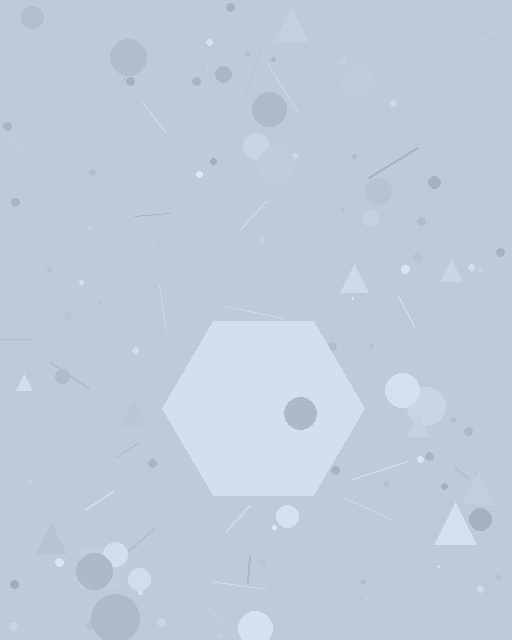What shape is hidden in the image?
A hexagon is hidden in the image.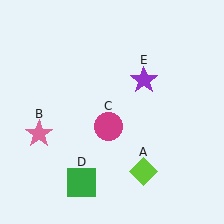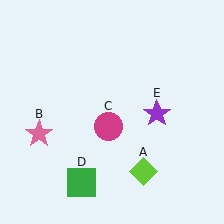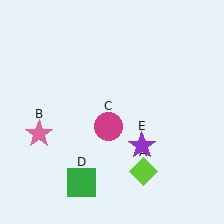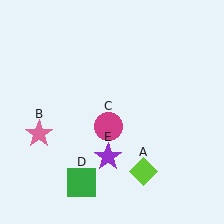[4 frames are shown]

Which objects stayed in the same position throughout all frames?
Lime diamond (object A) and pink star (object B) and magenta circle (object C) and green square (object D) remained stationary.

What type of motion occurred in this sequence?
The purple star (object E) rotated clockwise around the center of the scene.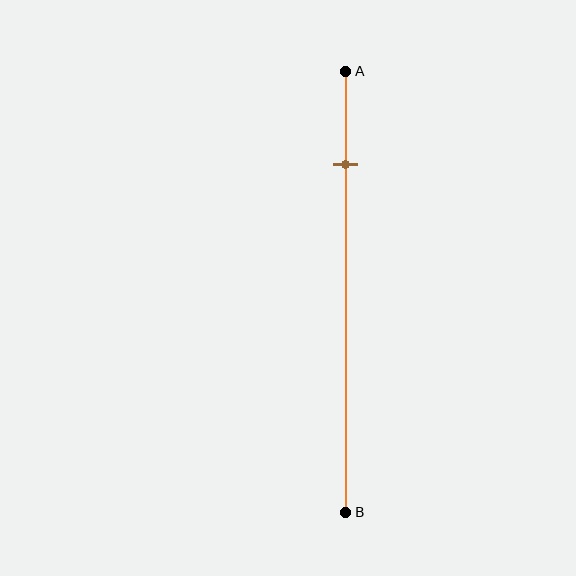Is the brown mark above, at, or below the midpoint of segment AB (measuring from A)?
The brown mark is above the midpoint of segment AB.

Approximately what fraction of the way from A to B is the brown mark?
The brown mark is approximately 20% of the way from A to B.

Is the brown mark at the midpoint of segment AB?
No, the mark is at about 20% from A, not at the 50% midpoint.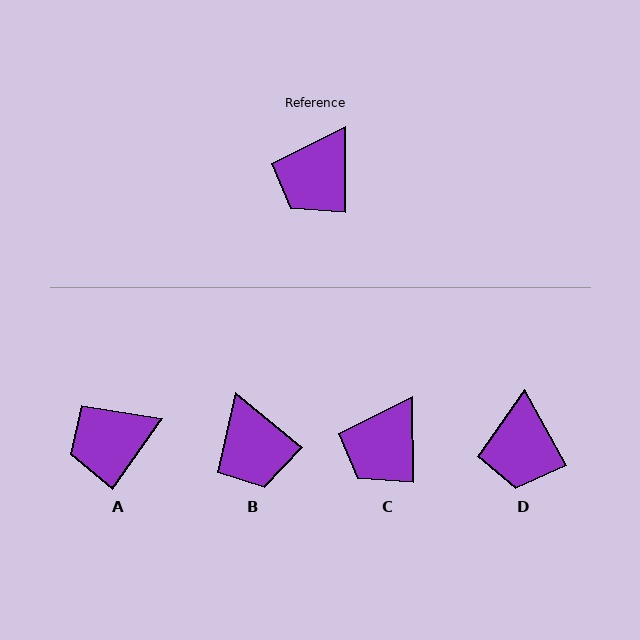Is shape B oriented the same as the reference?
No, it is off by about 50 degrees.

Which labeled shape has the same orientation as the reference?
C.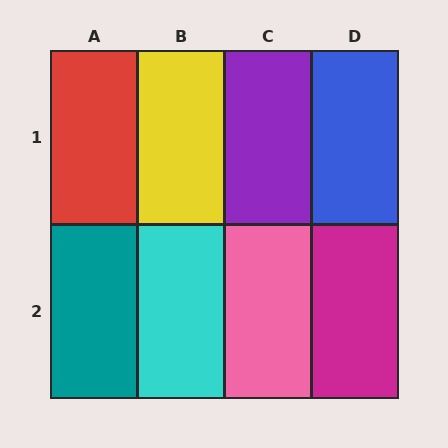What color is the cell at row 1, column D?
Blue.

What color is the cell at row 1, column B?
Yellow.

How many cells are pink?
1 cell is pink.